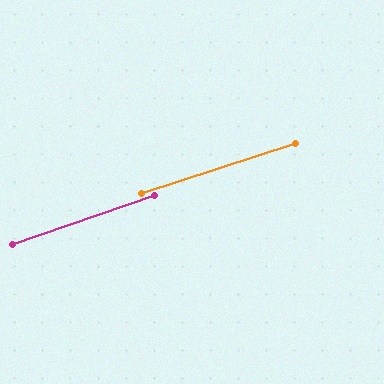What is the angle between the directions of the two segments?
Approximately 1 degree.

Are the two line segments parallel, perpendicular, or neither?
Parallel — their directions differ by only 0.6°.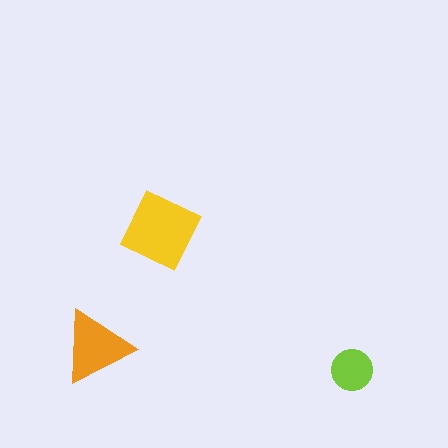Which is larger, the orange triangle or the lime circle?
The orange triangle.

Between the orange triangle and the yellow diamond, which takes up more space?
The yellow diamond.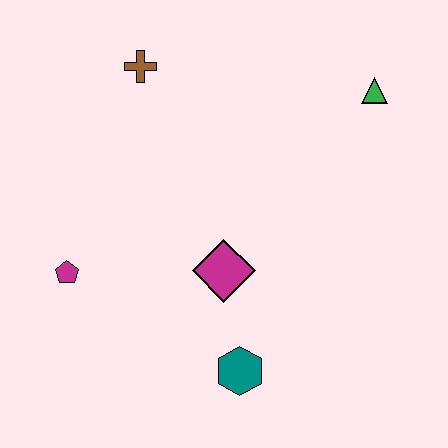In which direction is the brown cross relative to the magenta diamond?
The brown cross is above the magenta diamond.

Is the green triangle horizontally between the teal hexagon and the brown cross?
No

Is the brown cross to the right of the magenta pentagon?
Yes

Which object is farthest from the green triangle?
The magenta pentagon is farthest from the green triangle.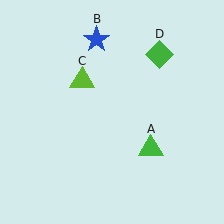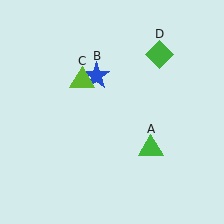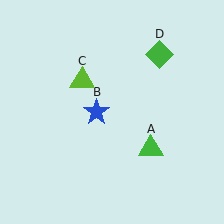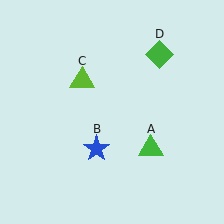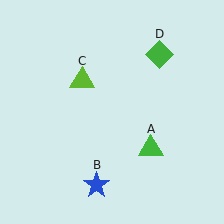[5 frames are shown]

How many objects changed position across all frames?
1 object changed position: blue star (object B).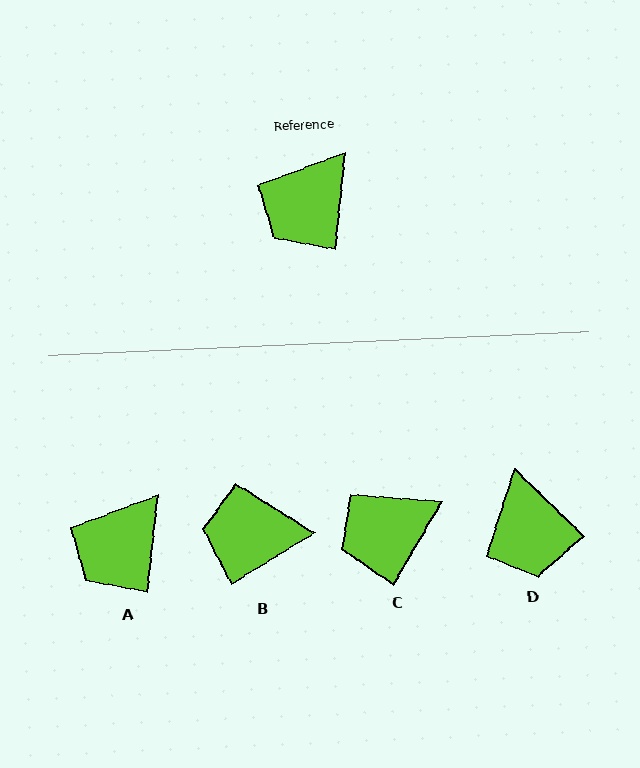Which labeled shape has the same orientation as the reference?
A.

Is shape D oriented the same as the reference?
No, it is off by about 52 degrees.